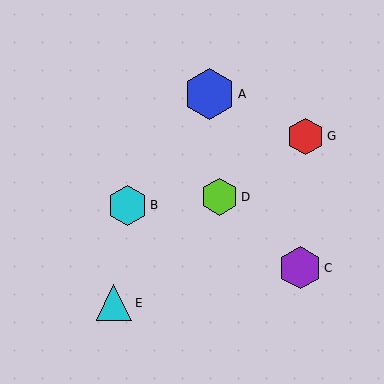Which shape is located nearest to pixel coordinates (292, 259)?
The purple hexagon (labeled C) at (300, 268) is nearest to that location.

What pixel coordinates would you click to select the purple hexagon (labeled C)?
Click at (300, 268) to select the purple hexagon C.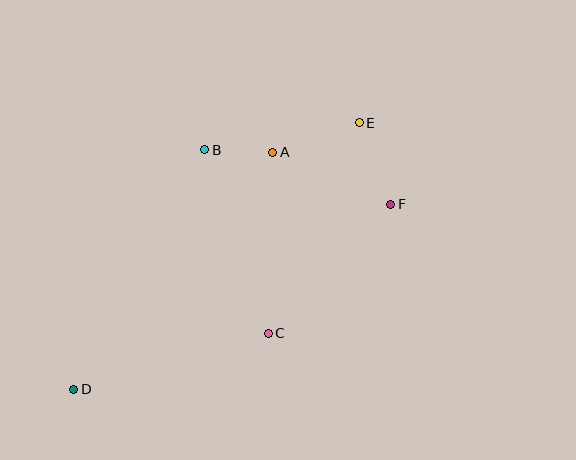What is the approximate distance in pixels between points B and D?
The distance between B and D is approximately 273 pixels.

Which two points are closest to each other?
Points A and B are closest to each other.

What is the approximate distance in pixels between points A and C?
The distance between A and C is approximately 181 pixels.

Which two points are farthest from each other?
Points D and E are farthest from each other.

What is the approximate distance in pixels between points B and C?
The distance between B and C is approximately 194 pixels.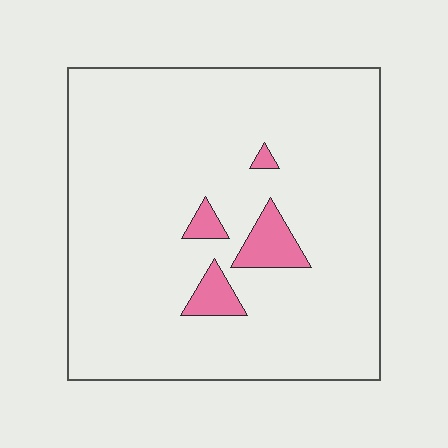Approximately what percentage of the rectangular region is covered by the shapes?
Approximately 5%.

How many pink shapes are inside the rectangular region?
4.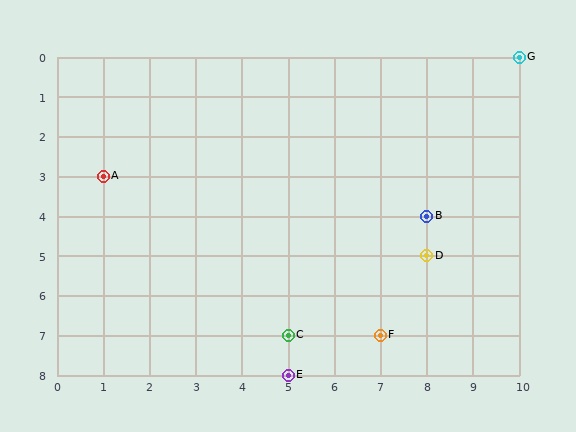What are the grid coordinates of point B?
Point B is at grid coordinates (8, 4).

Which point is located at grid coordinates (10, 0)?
Point G is at (10, 0).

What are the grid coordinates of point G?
Point G is at grid coordinates (10, 0).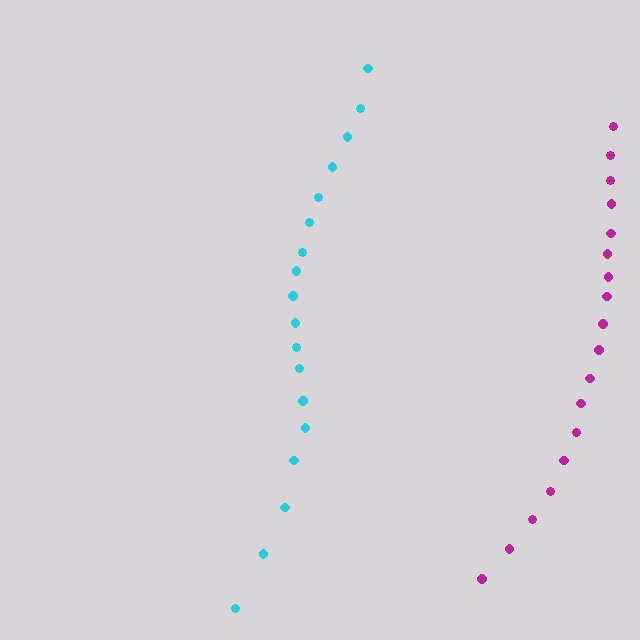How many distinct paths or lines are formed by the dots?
There are 2 distinct paths.